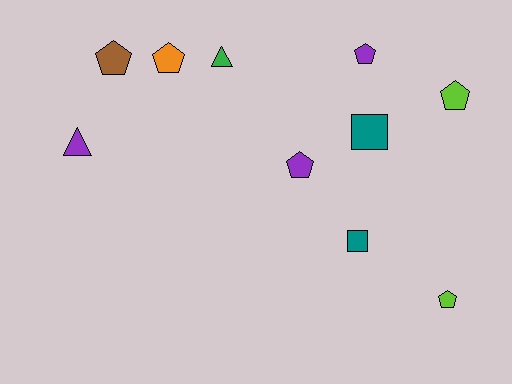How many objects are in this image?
There are 10 objects.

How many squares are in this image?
There are 2 squares.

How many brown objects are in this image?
There is 1 brown object.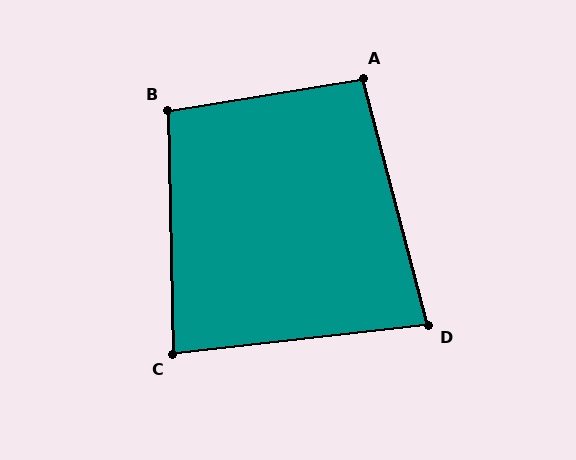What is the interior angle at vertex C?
Approximately 85 degrees (acute).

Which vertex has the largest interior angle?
B, at approximately 98 degrees.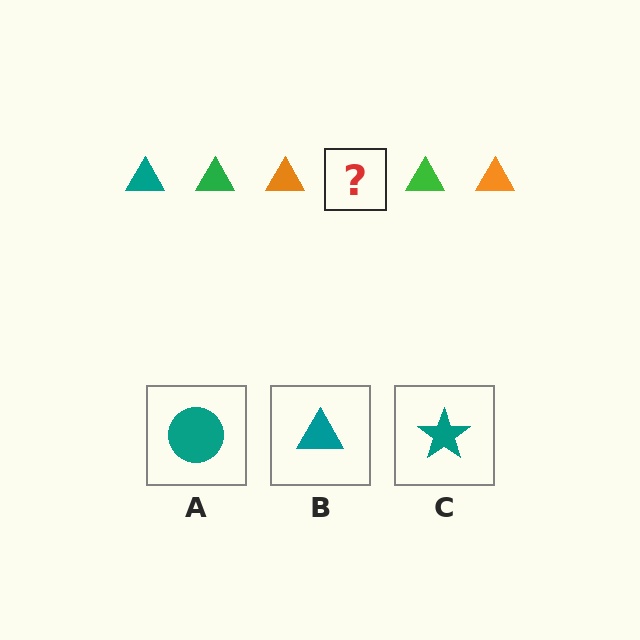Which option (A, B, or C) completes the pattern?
B.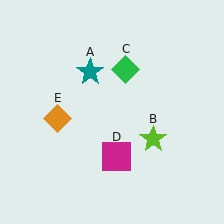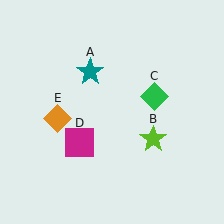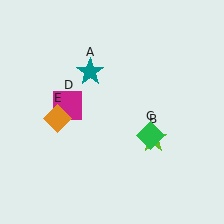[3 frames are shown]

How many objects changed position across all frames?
2 objects changed position: green diamond (object C), magenta square (object D).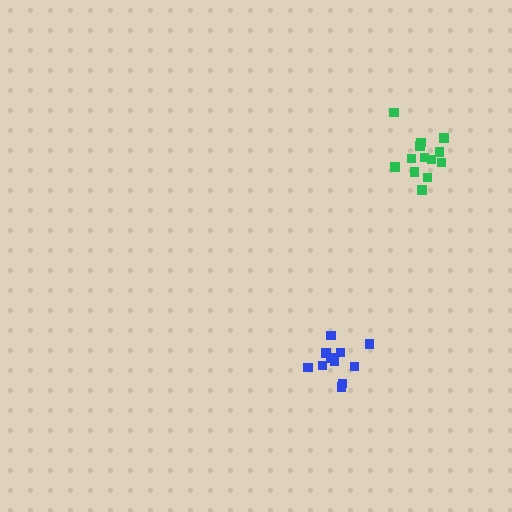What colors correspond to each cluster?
The clusters are colored: blue, green.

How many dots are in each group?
Group 1: 11 dots, Group 2: 13 dots (24 total).